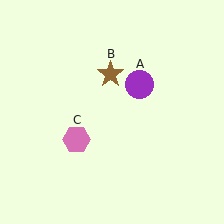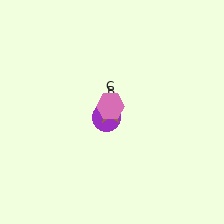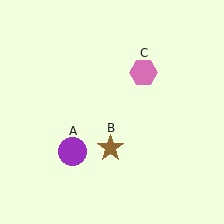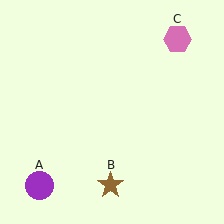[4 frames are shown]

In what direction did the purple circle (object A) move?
The purple circle (object A) moved down and to the left.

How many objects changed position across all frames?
3 objects changed position: purple circle (object A), brown star (object B), pink hexagon (object C).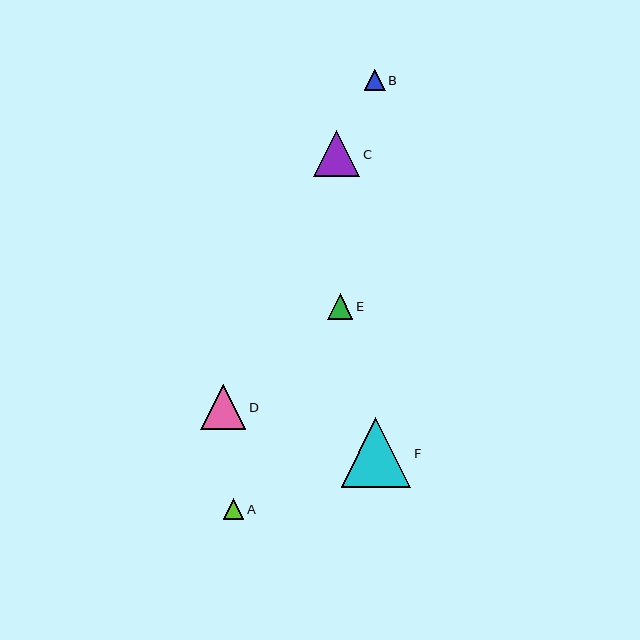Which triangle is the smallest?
Triangle A is the smallest with a size of approximately 21 pixels.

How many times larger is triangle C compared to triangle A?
Triangle C is approximately 2.2 times the size of triangle A.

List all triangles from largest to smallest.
From largest to smallest: F, C, D, E, B, A.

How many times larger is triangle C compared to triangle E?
Triangle C is approximately 1.8 times the size of triangle E.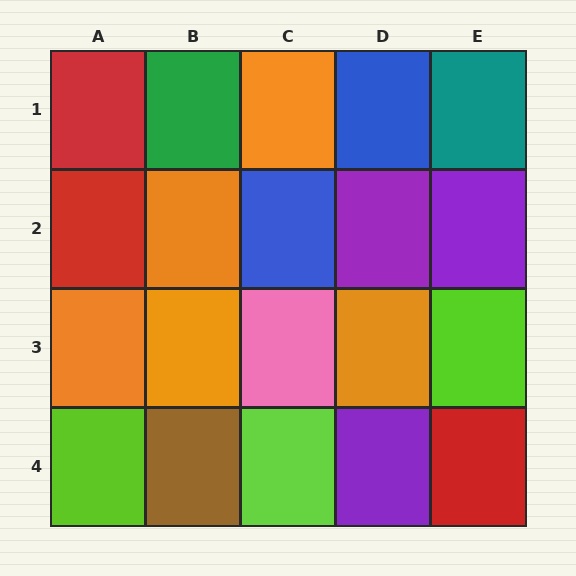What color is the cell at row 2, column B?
Orange.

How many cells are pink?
1 cell is pink.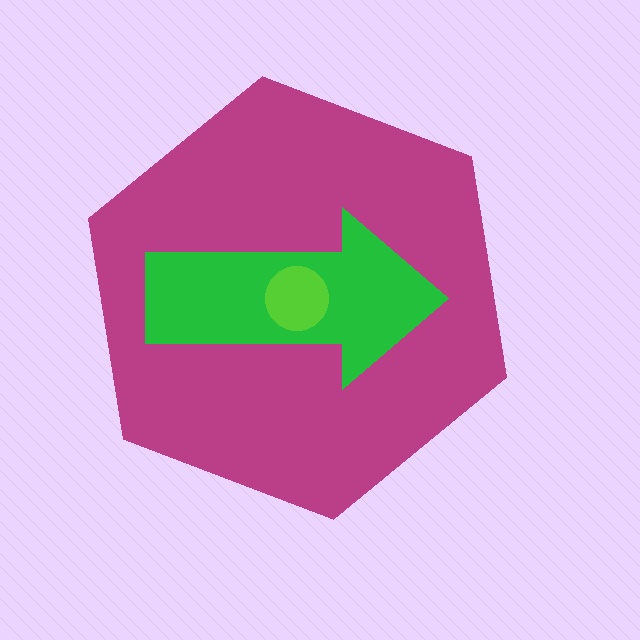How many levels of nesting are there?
3.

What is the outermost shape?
The magenta hexagon.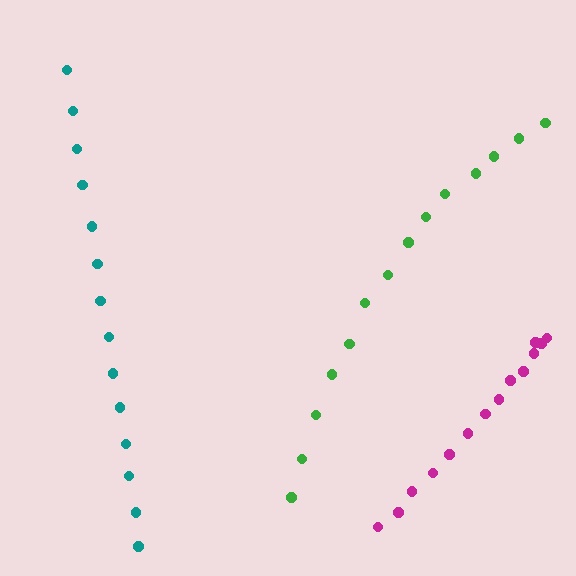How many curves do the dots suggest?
There are 3 distinct paths.